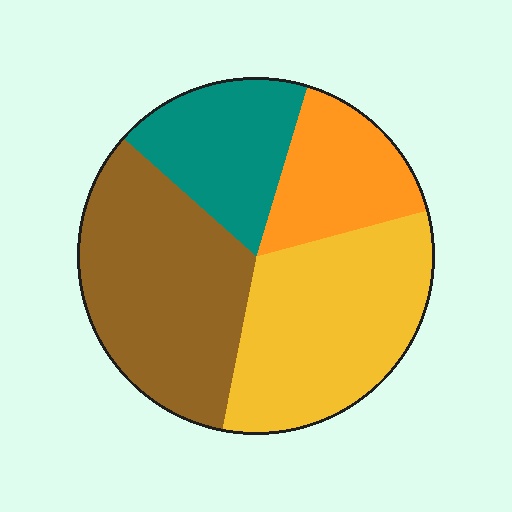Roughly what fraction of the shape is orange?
Orange covers about 15% of the shape.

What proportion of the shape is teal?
Teal covers about 20% of the shape.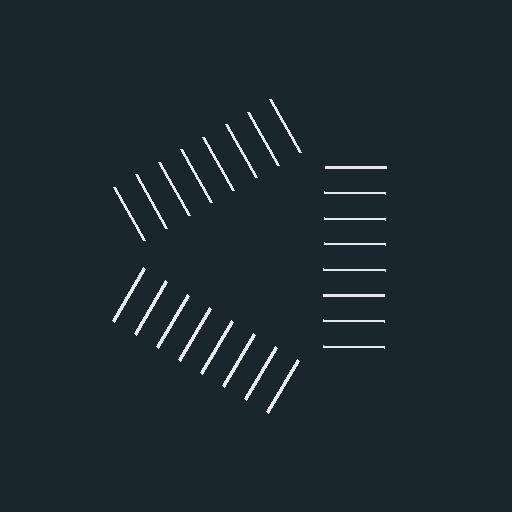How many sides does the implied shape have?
3 sides — the line-ends trace a triangle.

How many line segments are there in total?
24 — 8 along each of the 3 edges.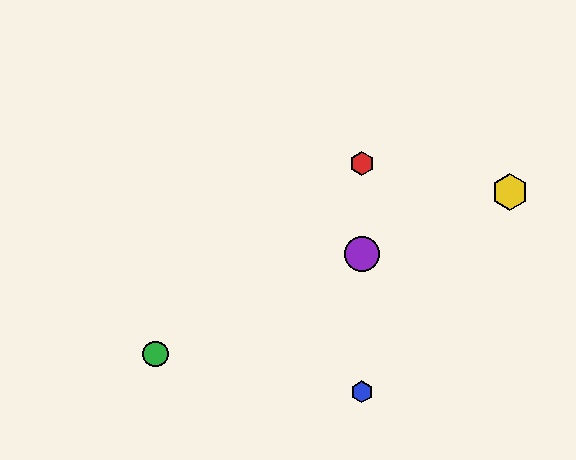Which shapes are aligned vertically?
The red hexagon, the blue hexagon, the purple circle are aligned vertically.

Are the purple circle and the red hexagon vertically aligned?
Yes, both are at x≈362.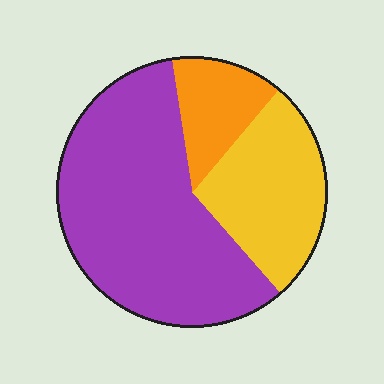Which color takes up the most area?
Purple, at roughly 60%.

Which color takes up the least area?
Orange, at roughly 15%.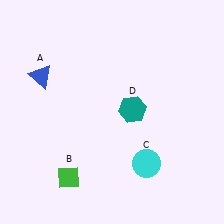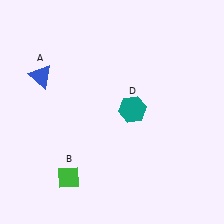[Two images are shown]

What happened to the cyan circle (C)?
The cyan circle (C) was removed in Image 2. It was in the bottom-right area of Image 1.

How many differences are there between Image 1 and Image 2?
There is 1 difference between the two images.